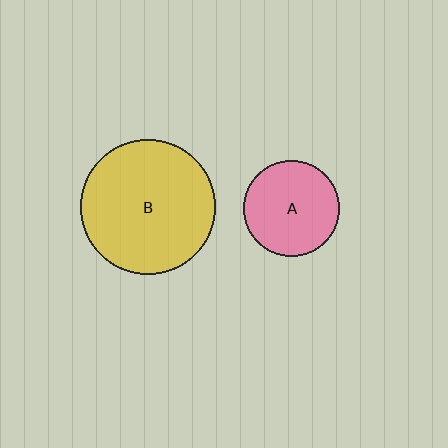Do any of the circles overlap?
No, none of the circles overlap.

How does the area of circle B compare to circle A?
Approximately 2.0 times.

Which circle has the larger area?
Circle B (yellow).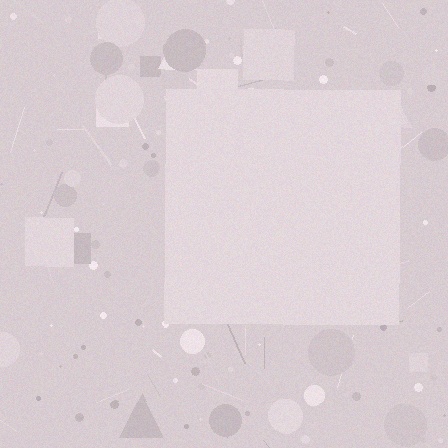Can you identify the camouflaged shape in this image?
The camouflaged shape is a square.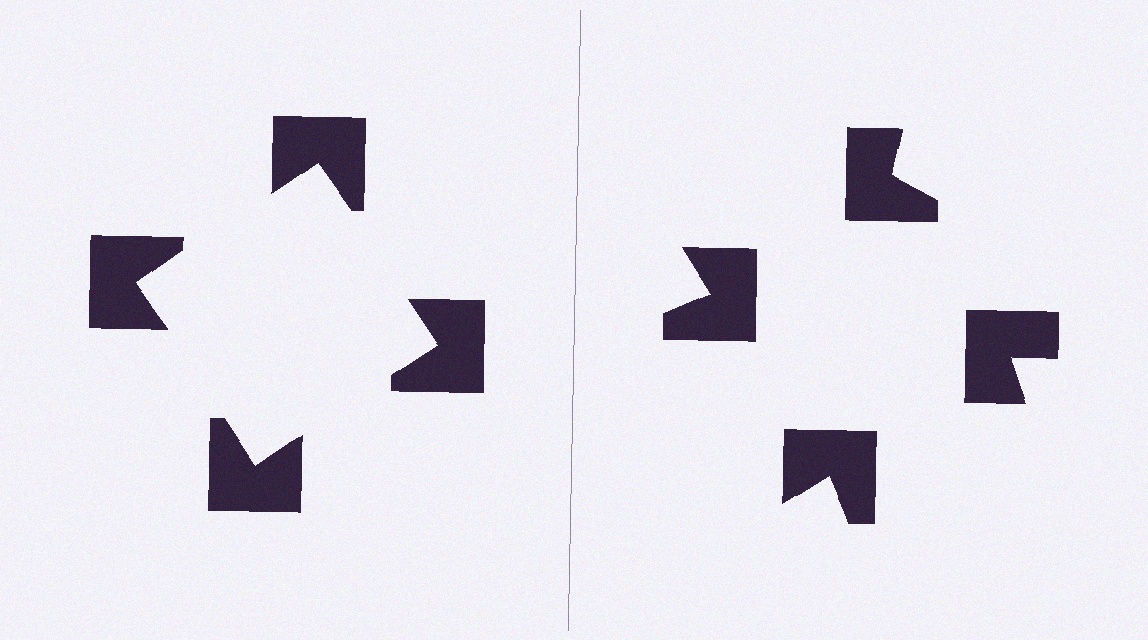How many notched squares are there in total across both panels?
8 — 4 on each side.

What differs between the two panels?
The notched squares are positioned identically on both sides; only the wedge orientations differ. On the left they align to a square; on the right they are misaligned.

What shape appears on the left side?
An illusory square.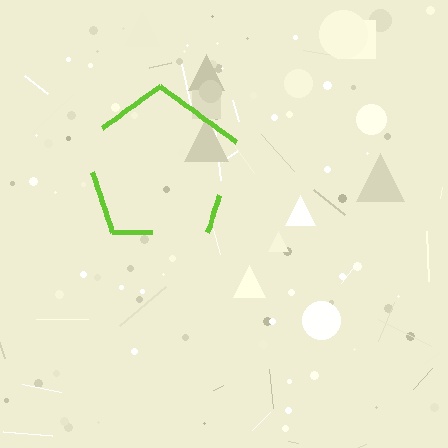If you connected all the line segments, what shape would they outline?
They would outline a pentagon.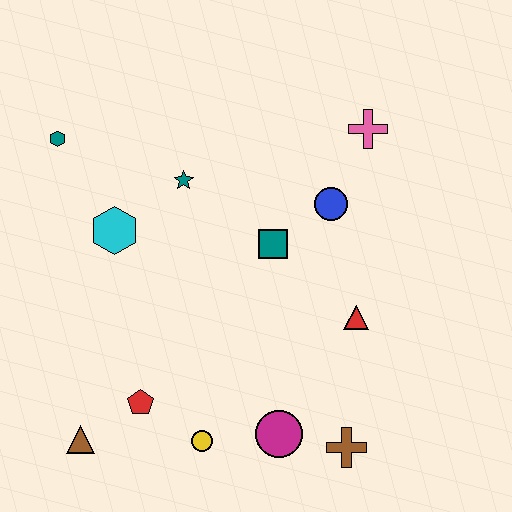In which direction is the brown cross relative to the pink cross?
The brown cross is below the pink cross.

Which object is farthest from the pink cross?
The brown triangle is farthest from the pink cross.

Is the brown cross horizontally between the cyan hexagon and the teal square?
No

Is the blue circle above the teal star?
No